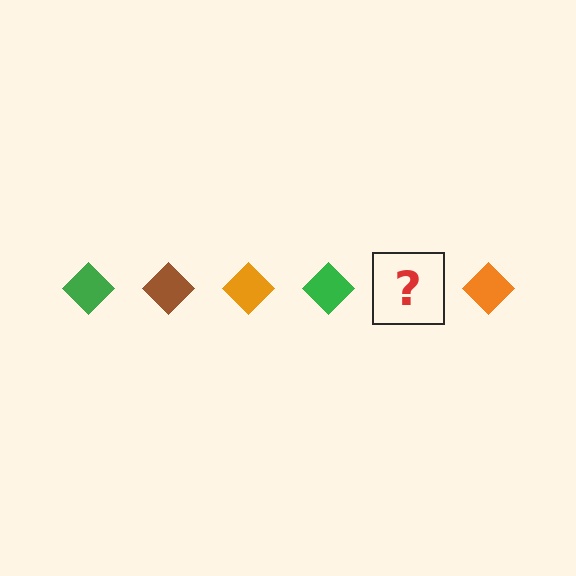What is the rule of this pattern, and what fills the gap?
The rule is that the pattern cycles through green, brown, orange diamonds. The gap should be filled with a brown diamond.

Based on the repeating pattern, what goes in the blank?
The blank should be a brown diamond.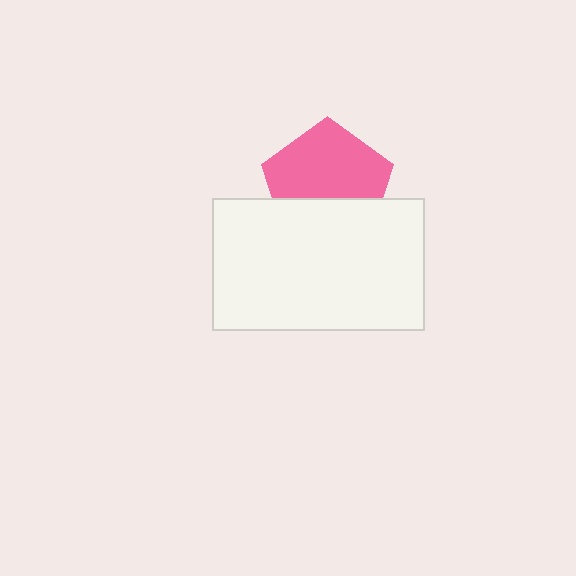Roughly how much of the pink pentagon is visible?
About half of it is visible (roughly 62%).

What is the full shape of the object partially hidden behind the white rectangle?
The partially hidden object is a pink pentagon.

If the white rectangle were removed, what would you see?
You would see the complete pink pentagon.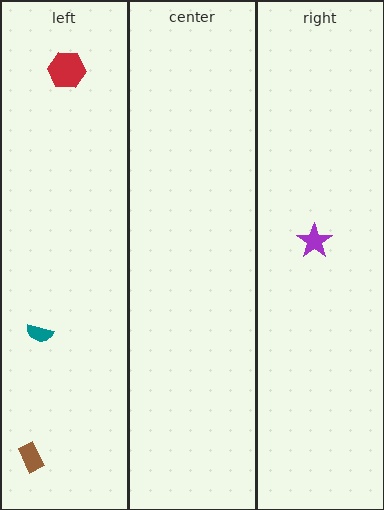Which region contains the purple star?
The right region.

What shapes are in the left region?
The brown rectangle, the red hexagon, the teal semicircle.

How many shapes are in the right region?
1.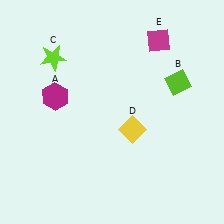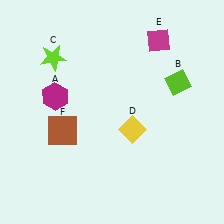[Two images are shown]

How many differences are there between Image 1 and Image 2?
There is 1 difference between the two images.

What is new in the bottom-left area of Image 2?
A brown square (F) was added in the bottom-left area of Image 2.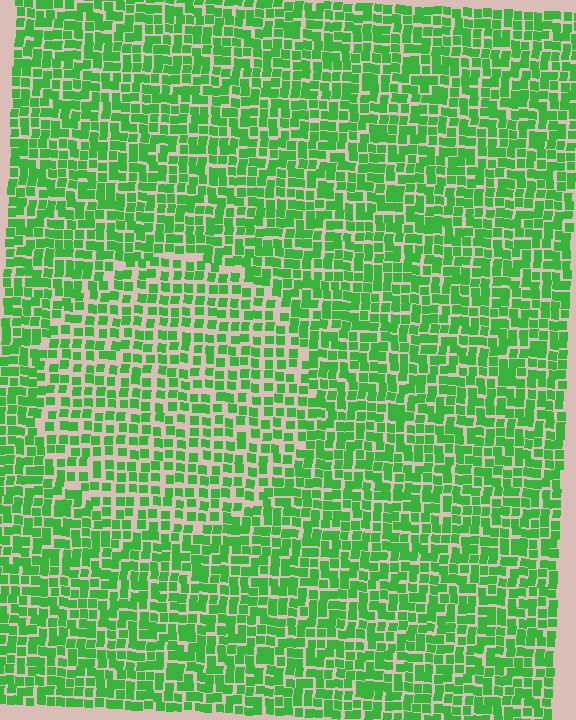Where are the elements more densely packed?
The elements are more densely packed outside the circle boundary.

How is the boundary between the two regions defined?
The boundary is defined by a change in element density (approximately 1.4x ratio). All elements are the same color, size, and shape.